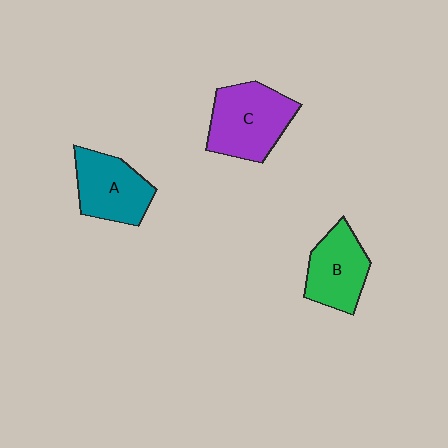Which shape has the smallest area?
Shape B (green).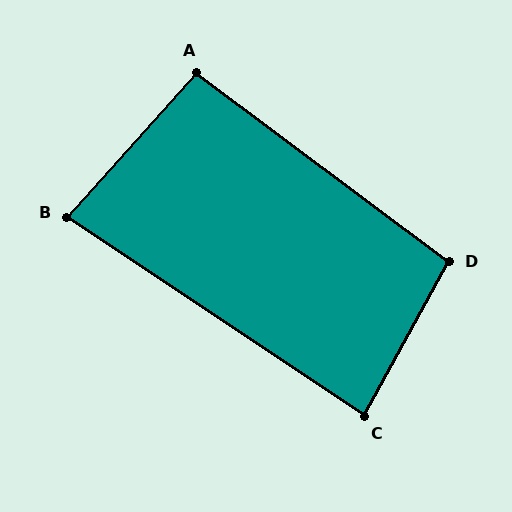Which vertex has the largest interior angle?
D, at approximately 98 degrees.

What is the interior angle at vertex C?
Approximately 85 degrees (approximately right).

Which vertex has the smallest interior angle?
B, at approximately 82 degrees.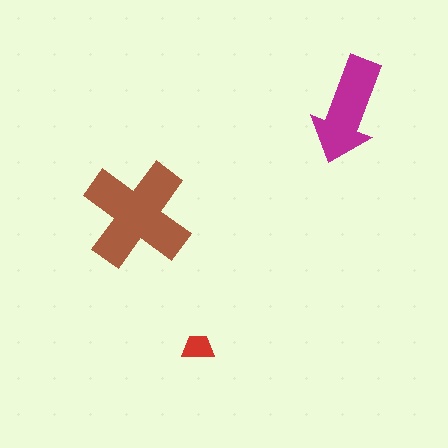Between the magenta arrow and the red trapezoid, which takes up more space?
The magenta arrow.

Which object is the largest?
The brown cross.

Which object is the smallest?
The red trapezoid.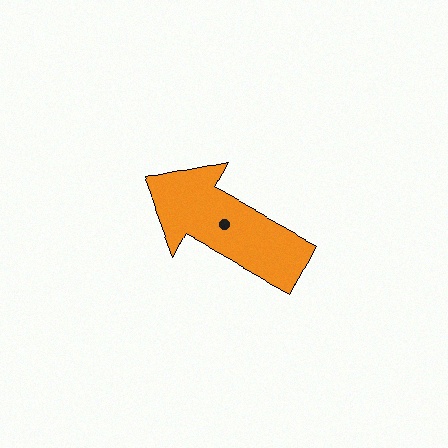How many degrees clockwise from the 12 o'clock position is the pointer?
Approximately 299 degrees.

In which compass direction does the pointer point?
Northwest.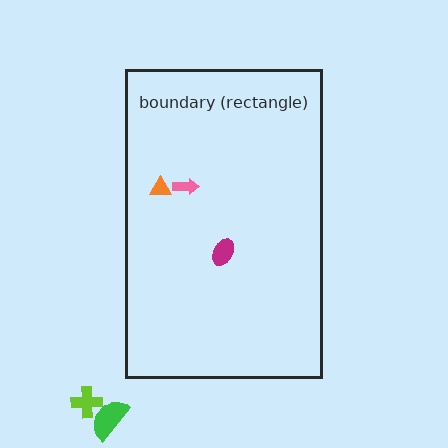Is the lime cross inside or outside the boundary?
Outside.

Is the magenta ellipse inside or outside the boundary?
Inside.